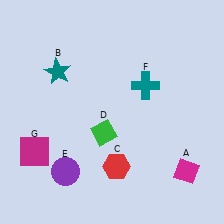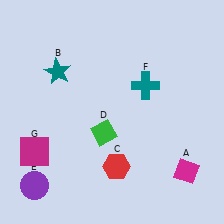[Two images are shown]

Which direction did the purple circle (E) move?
The purple circle (E) moved left.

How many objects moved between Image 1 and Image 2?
1 object moved between the two images.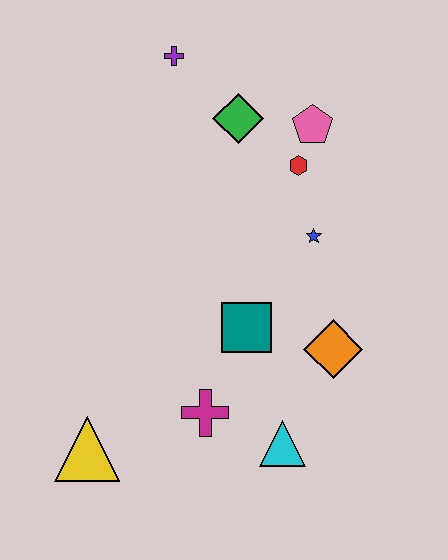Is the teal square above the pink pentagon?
No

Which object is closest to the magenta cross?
The cyan triangle is closest to the magenta cross.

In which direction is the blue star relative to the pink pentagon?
The blue star is below the pink pentagon.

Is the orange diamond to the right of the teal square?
Yes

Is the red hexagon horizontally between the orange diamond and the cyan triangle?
Yes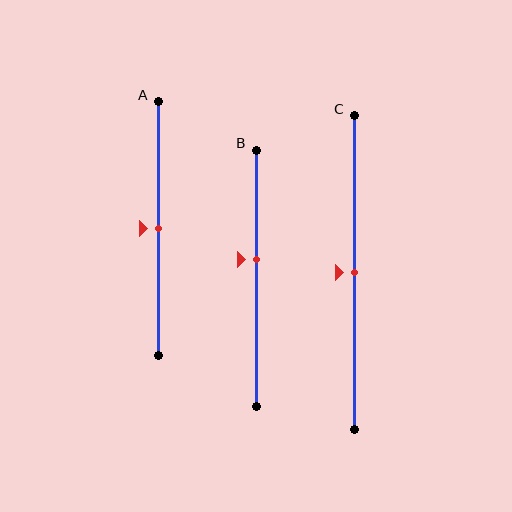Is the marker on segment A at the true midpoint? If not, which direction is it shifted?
Yes, the marker on segment A is at the true midpoint.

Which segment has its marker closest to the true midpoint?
Segment A has its marker closest to the true midpoint.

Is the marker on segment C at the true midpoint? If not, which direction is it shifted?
Yes, the marker on segment C is at the true midpoint.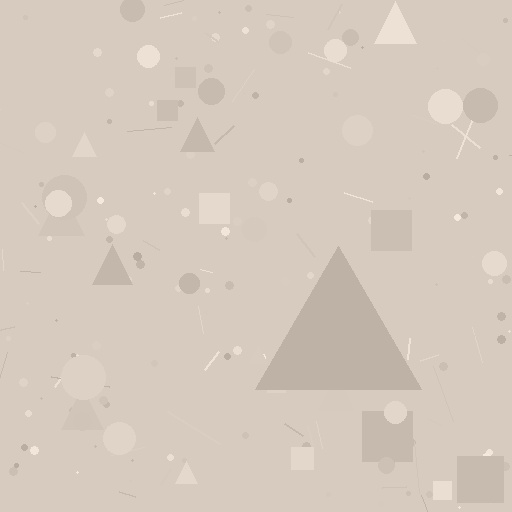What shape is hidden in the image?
A triangle is hidden in the image.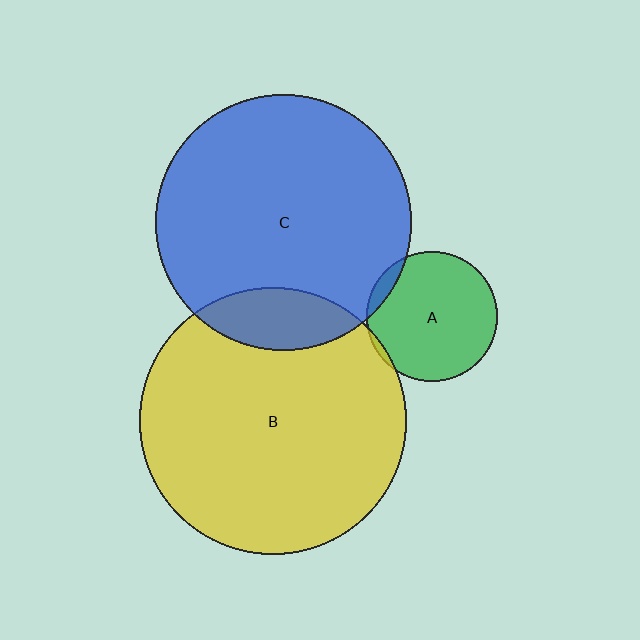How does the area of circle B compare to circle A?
Approximately 4.2 times.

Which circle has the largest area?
Circle B (yellow).